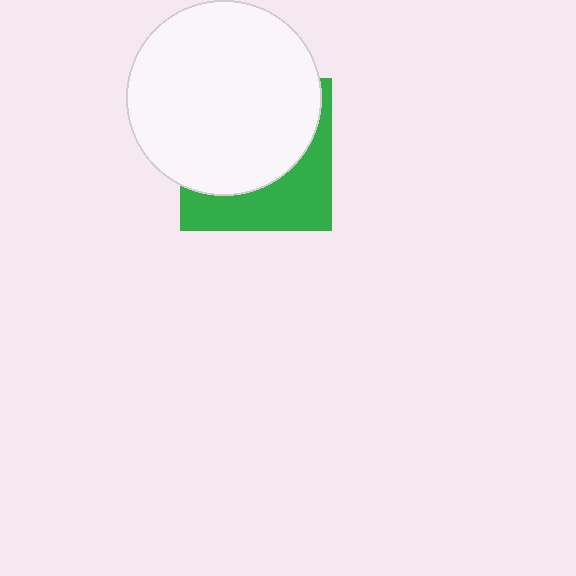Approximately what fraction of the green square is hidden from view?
Roughly 62% of the green square is hidden behind the white circle.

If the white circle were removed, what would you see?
You would see the complete green square.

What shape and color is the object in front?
The object in front is a white circle.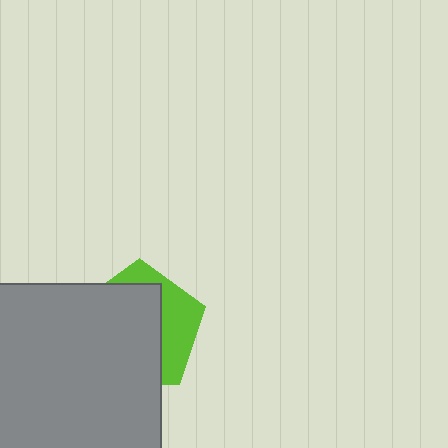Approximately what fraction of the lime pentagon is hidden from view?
Roughly 66% of the lime pentagon is hidden behind the gray rectangle.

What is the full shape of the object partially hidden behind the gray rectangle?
The partially hidden object is a lime pentagon.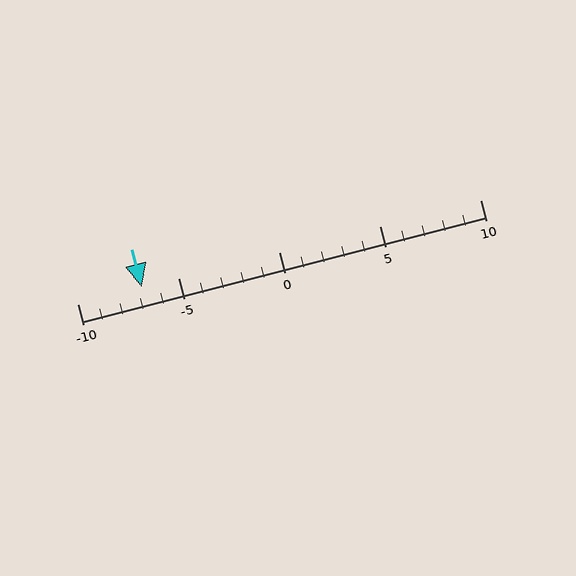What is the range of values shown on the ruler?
The ruler shows values from -10 to 10.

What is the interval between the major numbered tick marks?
The major tick marks are spaced 5 units apart.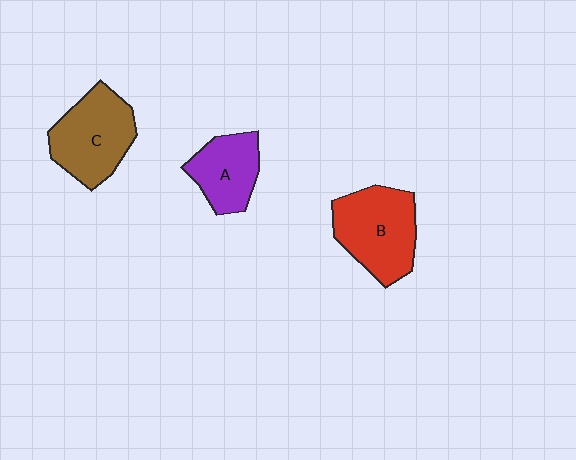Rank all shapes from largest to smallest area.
From largest to smallest: B (red), C (brown), A (purple).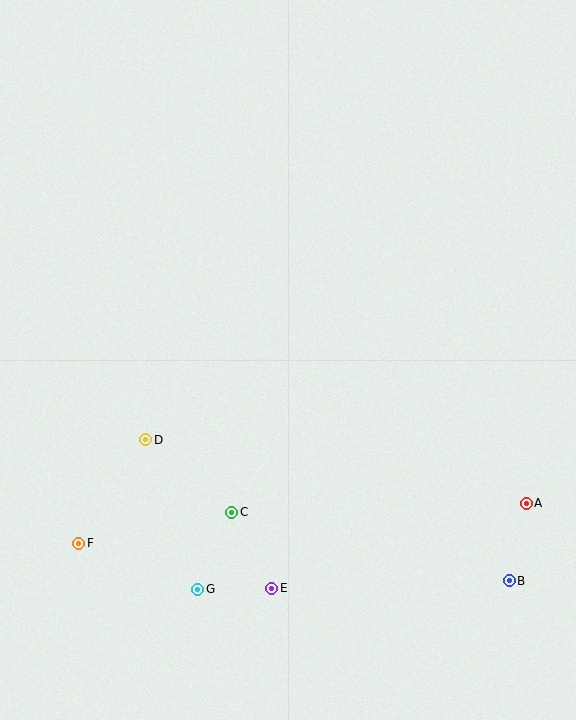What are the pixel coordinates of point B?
Point B is at (509, 581).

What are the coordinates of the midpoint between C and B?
The midpoint between C and B is at (370, 547).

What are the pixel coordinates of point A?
Point A is at (526, 503).